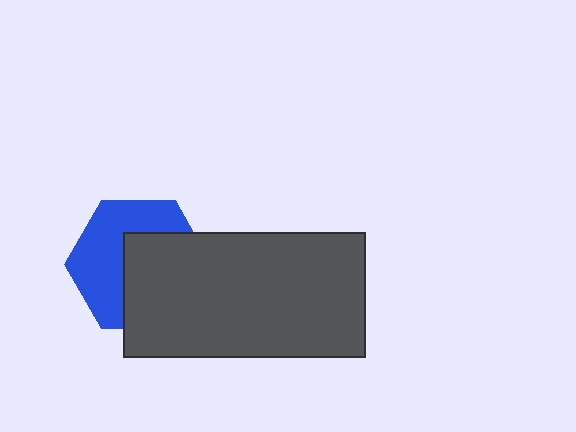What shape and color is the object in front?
The object in front is a dark gray rectangle.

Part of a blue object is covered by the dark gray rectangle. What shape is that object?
It is a hexagon.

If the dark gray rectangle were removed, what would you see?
You would see the complete blue hexagon.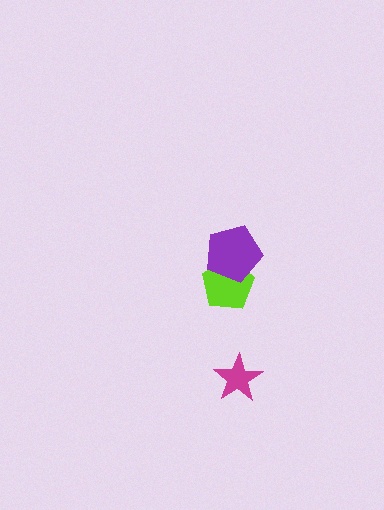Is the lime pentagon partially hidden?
Yes, it is partially covered by another shape.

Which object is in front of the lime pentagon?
The purple pentagon is in front of the lime pentagon.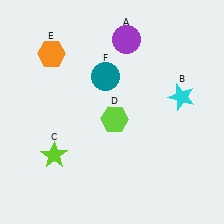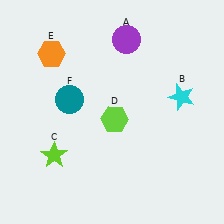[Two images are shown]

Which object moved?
The teal circle (F) moved left.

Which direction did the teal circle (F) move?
The teal circle (F) moved left.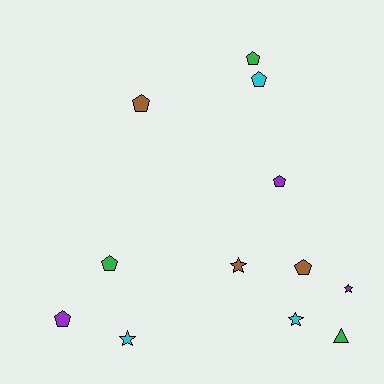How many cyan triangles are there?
There are no cyan triangles.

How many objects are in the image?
There are 12 objects.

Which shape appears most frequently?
Pentagon, with 7 objects.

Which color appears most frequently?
Purple, with 3 objects.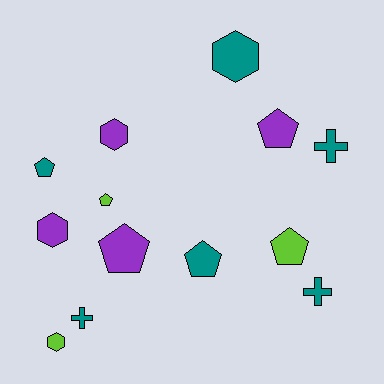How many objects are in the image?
There are 13 objects.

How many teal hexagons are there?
There is 1 teal hexagon.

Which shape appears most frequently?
Pentagon, with 6 objects.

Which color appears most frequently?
Teal, with 6 objects.